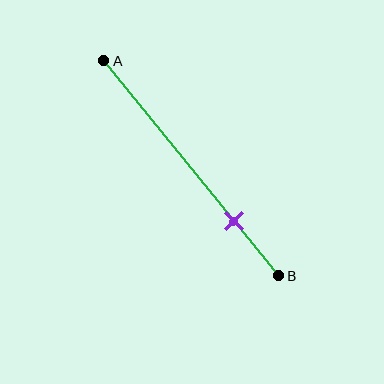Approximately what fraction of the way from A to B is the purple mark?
The purple mark is approximately 75% of the way from A to B.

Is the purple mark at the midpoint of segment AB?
No, the mark is at about 75% from A, not at the 50% midpoint.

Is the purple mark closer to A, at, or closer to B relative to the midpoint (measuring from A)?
The purple mark is closer to point B than the midpoint of segment AB.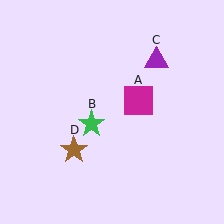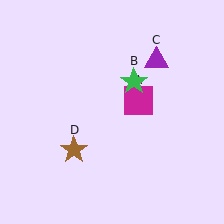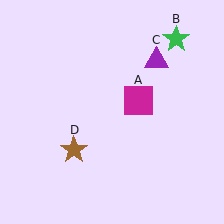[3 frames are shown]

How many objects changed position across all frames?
1 object changed position: green star (object B).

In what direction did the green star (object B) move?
The green star (object B) moved up and to the right.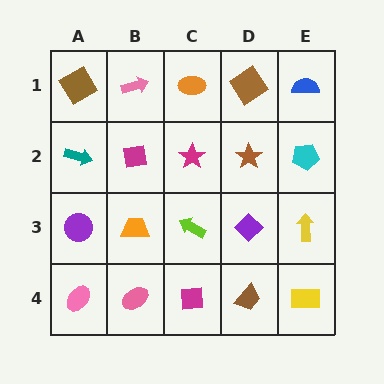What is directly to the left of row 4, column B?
A pink ellipse.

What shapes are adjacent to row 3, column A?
A teal arrow (row 2, column A), a pink ellipse (row 4, column A), an orange trapezoid (row 3, column B).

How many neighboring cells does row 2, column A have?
3.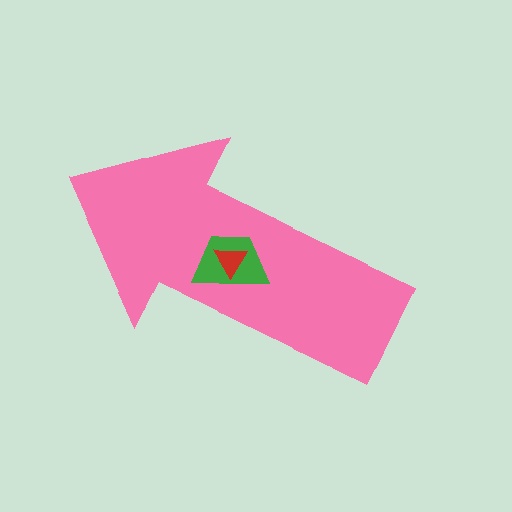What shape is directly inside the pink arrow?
The green trapezoid.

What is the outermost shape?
The pink arrow.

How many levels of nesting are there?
3.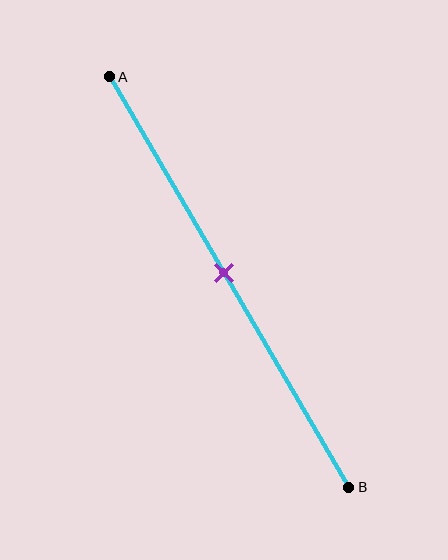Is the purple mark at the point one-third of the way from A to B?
No, the mark is at about 50% from A, not at the 33% one-third point.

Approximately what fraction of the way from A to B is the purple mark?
The purple mark is approximately 50% of the way from A to B.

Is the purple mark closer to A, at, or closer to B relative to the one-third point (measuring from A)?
The purple mark is closer to point B than the one-third point of segment AB.